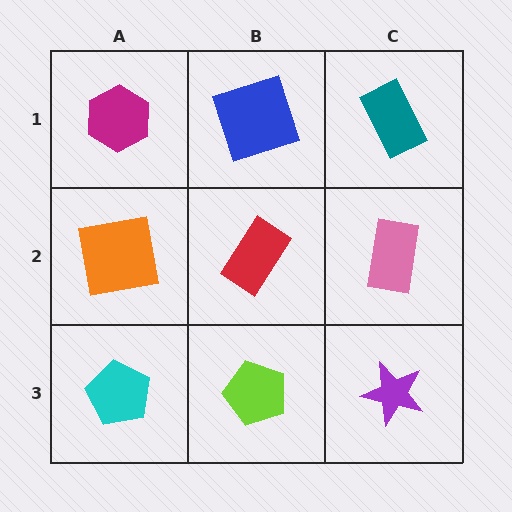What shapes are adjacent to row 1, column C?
A pink rectangle (row 2, column C), a blue square (row 1, column B).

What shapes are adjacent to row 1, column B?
A red rectangle (row 2, column B), a magenta hexagon (row 1, column A), a teal rectangle (row 1, column C).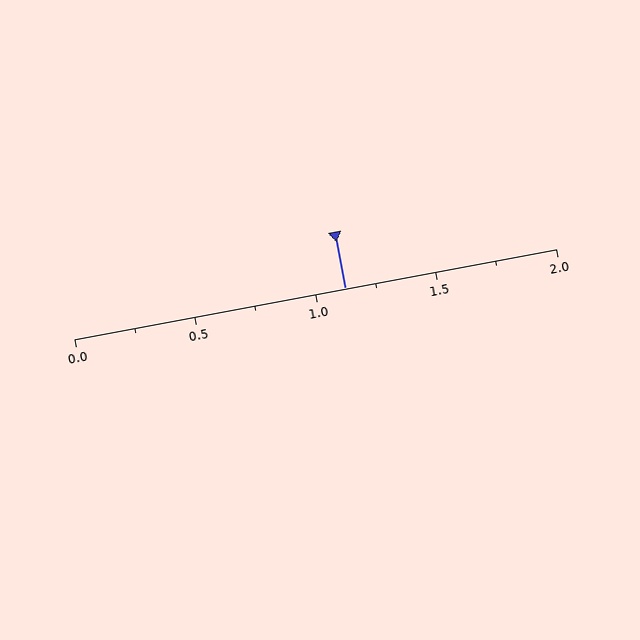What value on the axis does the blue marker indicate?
The marker indicates approximately 1.12.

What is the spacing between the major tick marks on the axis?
The major ticks are spaced 0.5 apart.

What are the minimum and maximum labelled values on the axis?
The axis runs from 0.0 to 2.0.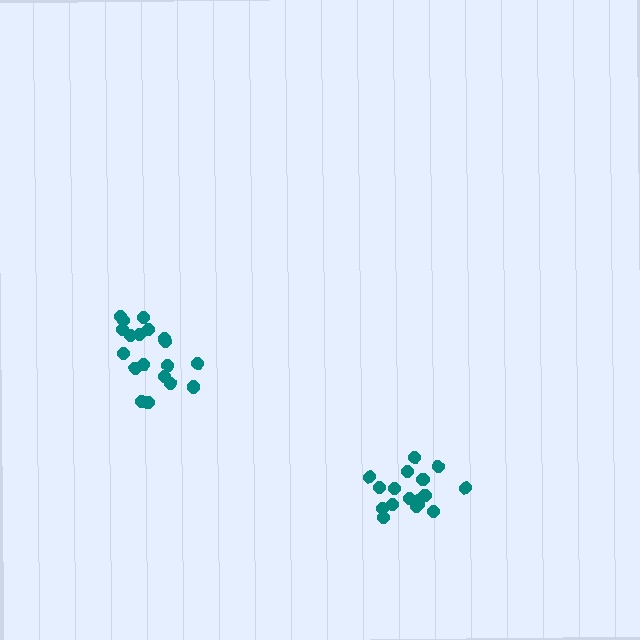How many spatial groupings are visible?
There are 2 spatial groupings.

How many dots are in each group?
Group 1: 17 dots, Group 2: 19 dots (36 total).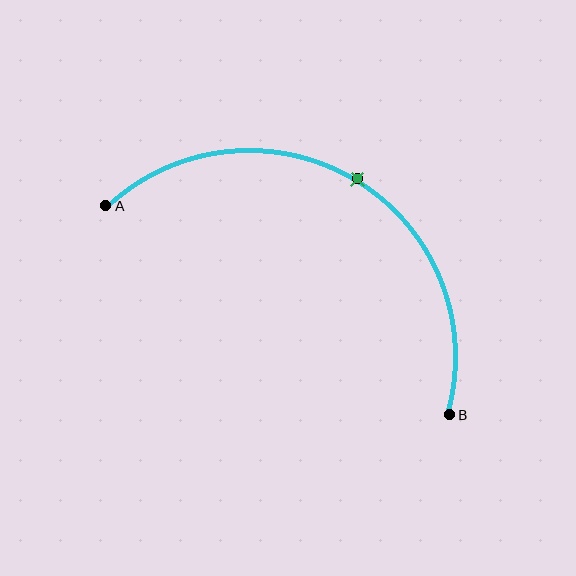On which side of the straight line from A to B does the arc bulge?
The arc bulges above the straight line connecting A and B.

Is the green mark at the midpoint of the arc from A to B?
Yes. The green mark lies on the arc at equal arc-length from both A and B — it is the arc midpoint.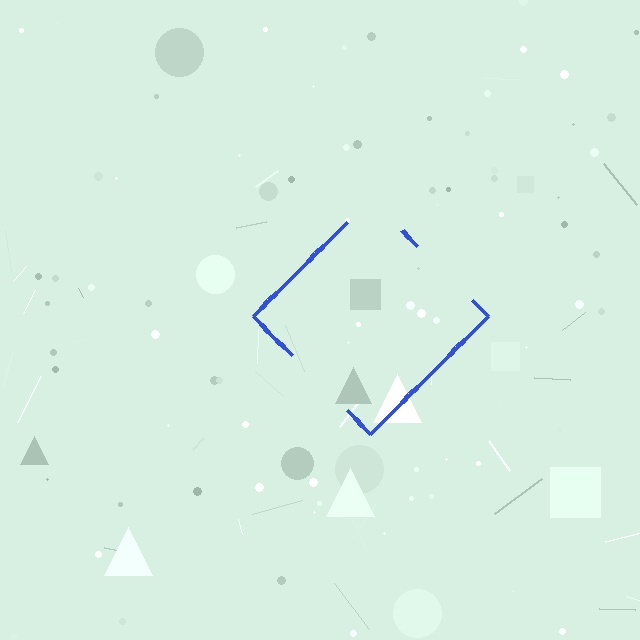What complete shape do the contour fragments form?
The contour fragments form a diamond.